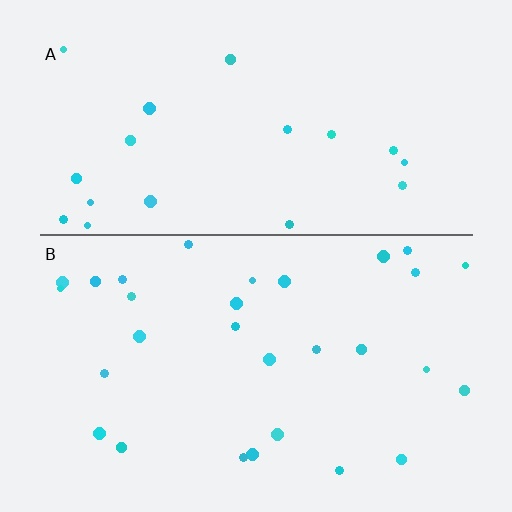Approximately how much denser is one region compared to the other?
Approximately 1.5× — region B over region A.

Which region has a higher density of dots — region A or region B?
B (the bottom).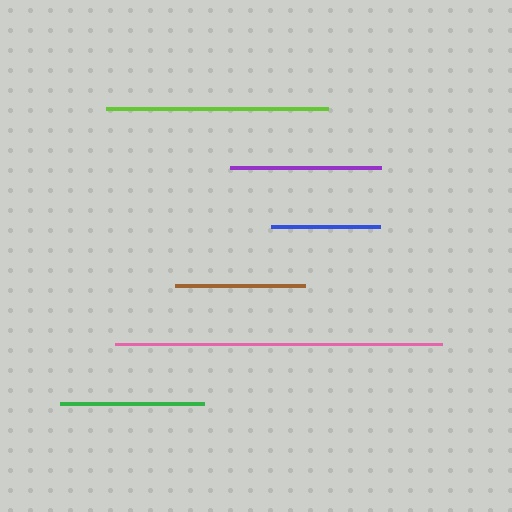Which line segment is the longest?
The pink line is the longest at approximately 327 pixels.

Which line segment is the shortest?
The blue line is the shortest at approximately 110 pixels.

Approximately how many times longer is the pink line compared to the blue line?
The pink line is approximately 3.0 times the length of the blue line.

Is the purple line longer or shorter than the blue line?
The purple line is longer than the blue line.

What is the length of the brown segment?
The brown segment is approximately 130 pixels long.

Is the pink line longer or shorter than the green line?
The pink line is longer than the green line.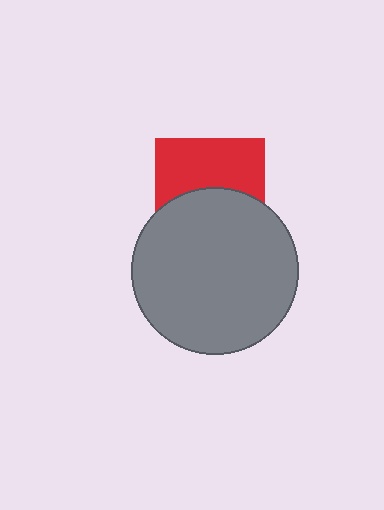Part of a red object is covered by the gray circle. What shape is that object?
It is a square.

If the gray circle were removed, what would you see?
You would see the complete red square.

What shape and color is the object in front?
The object in front is a gray circle.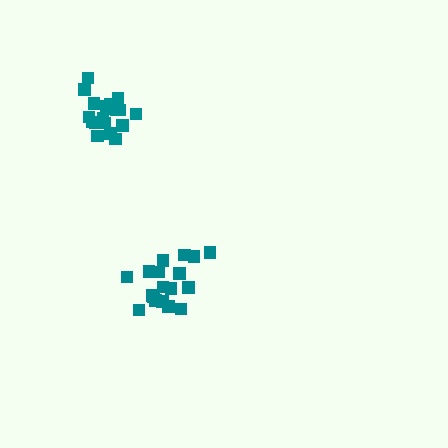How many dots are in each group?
Group 1: 19 dots, Group 2: 18 dots (37 total).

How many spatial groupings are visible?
There are 2 spatial groupings.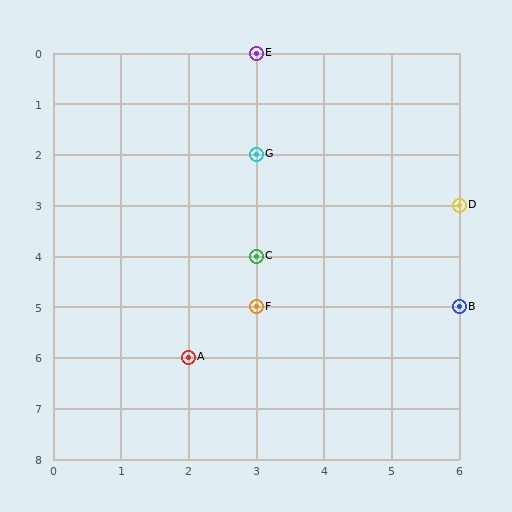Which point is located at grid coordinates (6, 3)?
Point D is at (6, 3).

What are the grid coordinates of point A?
Point A is at grid coordinates (2, 6).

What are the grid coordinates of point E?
Point E is at grid coordinates (3, 0).